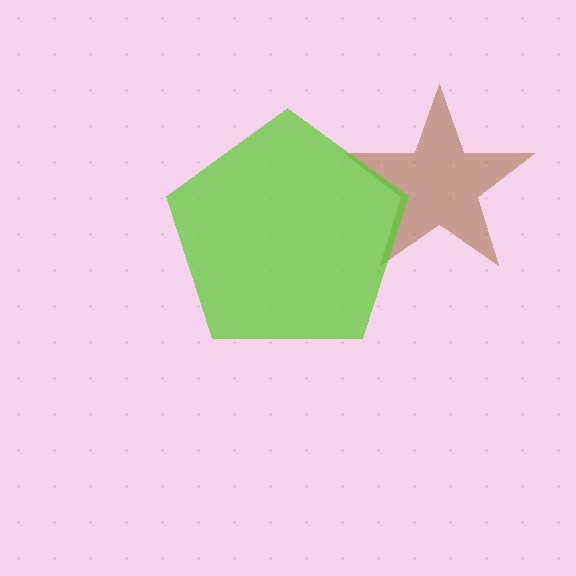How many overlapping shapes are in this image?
There are 2 overlapping shapes in the image.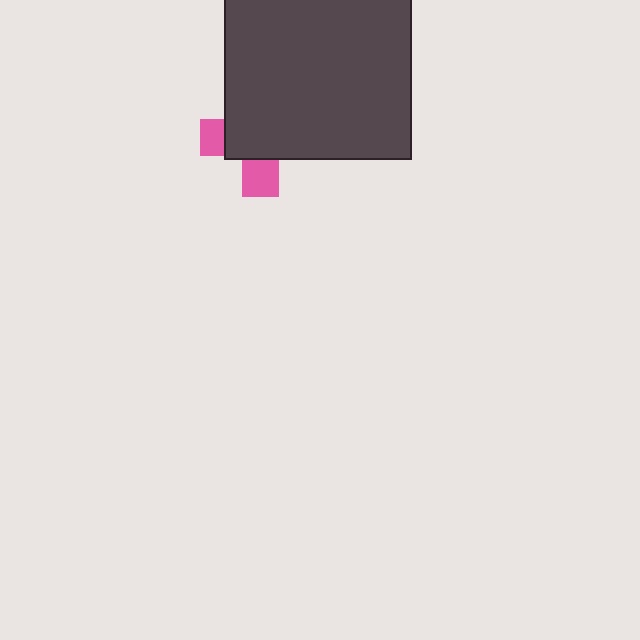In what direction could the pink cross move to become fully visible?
The pink cross could move toward the lower-left. That would shift it out from behind the dark gray square entirely.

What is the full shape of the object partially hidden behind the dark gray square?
The partially hidden object is a pink cross.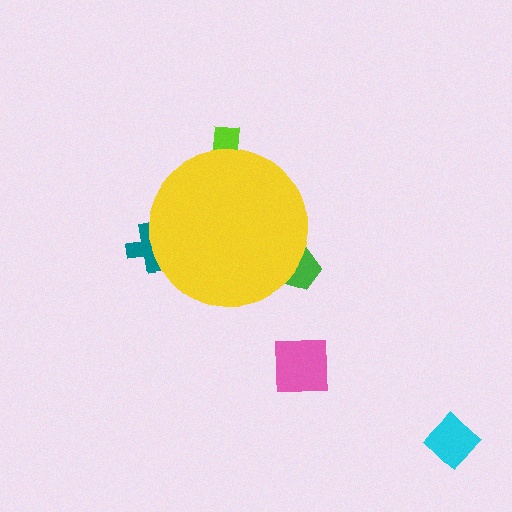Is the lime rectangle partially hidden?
Yes, the lime rectangle is partially hidden behind the yellow circle.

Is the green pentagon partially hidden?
Yes, the green pentagon is partially hidden behind the yellow circle.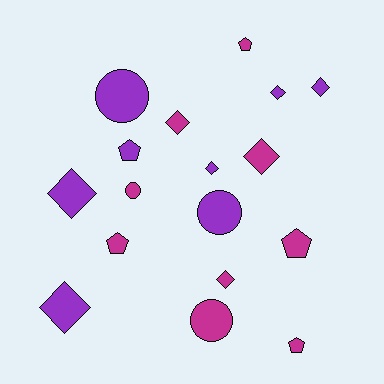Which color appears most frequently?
Magenta, with 9 objects.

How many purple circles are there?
There are 2 purple circles.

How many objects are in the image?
There are 17 objects.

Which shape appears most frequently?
Diamond, with 8 objects.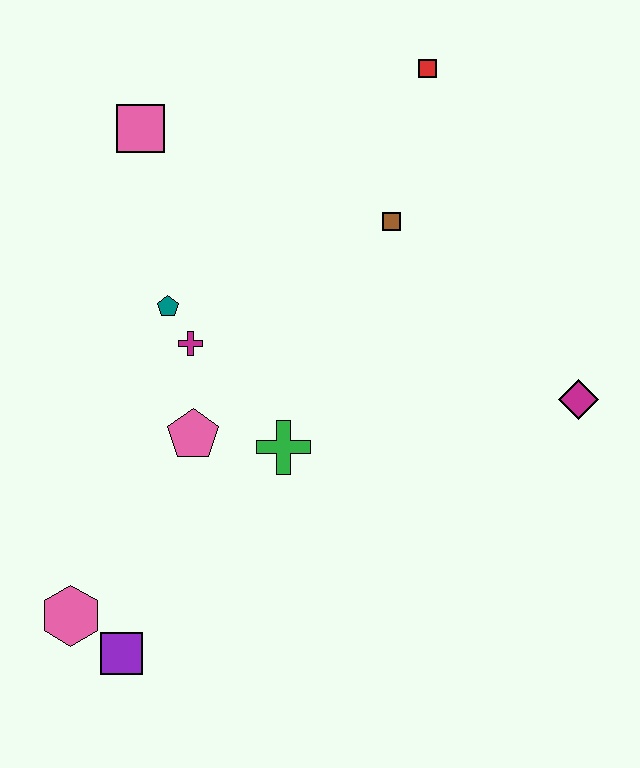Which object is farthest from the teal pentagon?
The magenta diamond is farthest from the teal pentagon.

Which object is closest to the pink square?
The teal pentagon is closest to the pink square.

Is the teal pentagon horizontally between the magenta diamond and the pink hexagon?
Yes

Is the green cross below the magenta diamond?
Yes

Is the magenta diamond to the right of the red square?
Yes